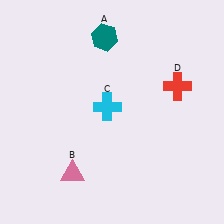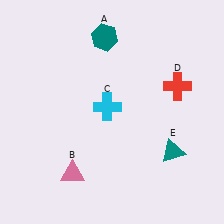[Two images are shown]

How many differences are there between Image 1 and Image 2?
There is 1 difference between the two images.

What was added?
A teal triangle (E) was added in Image 2.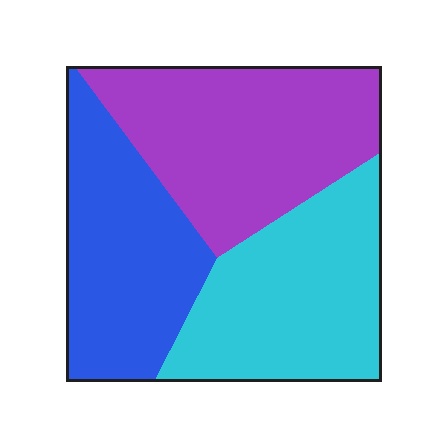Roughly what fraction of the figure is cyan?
Cyan takes up between a quarter and a half of the figure.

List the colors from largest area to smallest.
From largest to smallest: purple, cyan, blue.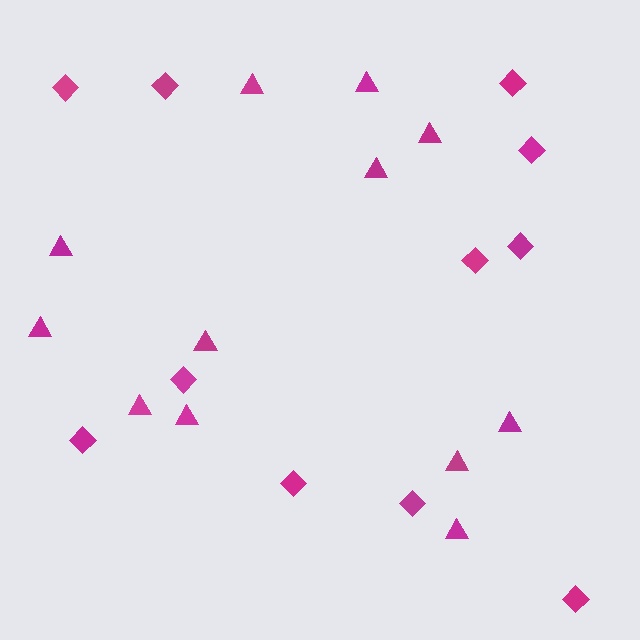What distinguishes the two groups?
There are 2 groups: one group of triangles (12) and one group of diamonds (11).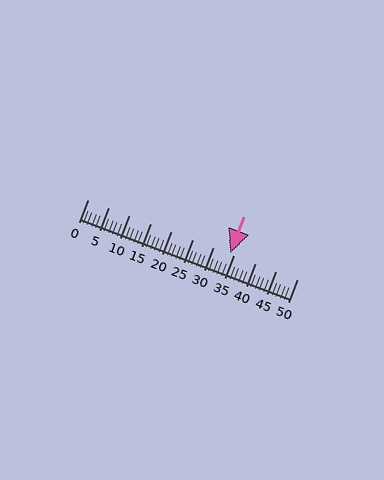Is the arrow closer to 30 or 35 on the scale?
The arrow is closer to 35.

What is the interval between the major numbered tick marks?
The major tick marks are spaced 5 units apart.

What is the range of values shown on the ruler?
The ruler shows values from 0 to 50.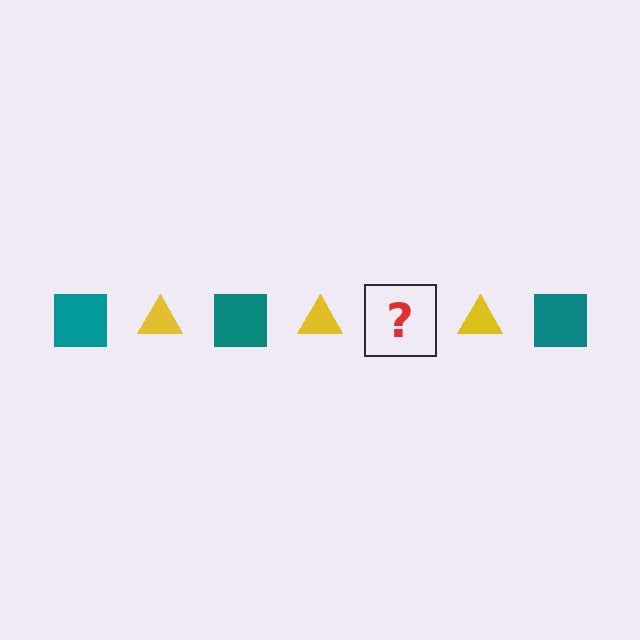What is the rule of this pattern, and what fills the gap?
The rule is that the pattern alternates between teal square and yellow triangle. The gap should be filled with a teal square.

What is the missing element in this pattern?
The missing element is a teal square.